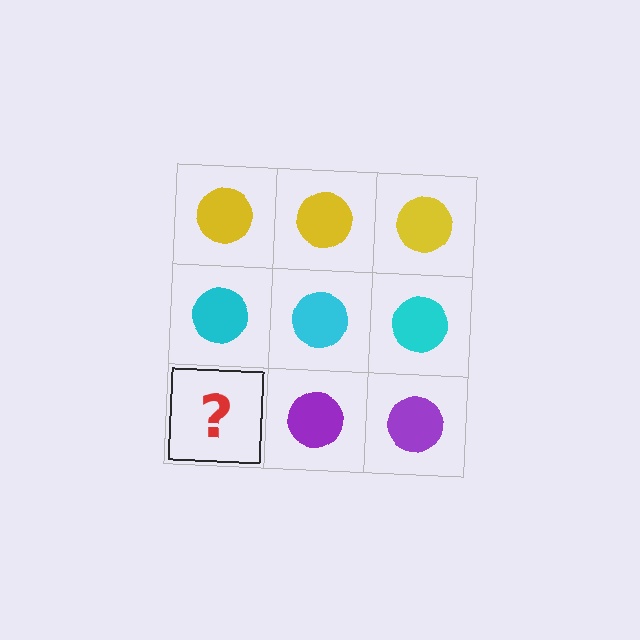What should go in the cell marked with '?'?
The missing cell should contain a purple circle.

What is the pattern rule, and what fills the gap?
The rule is that each row has a consistent color. The gap should be filled with a purple circle.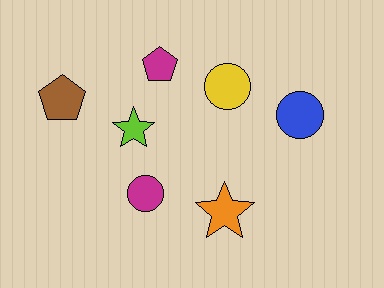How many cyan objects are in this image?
There are no cyan objects.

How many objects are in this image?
There are 7 objects.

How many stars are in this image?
There are 2 stars.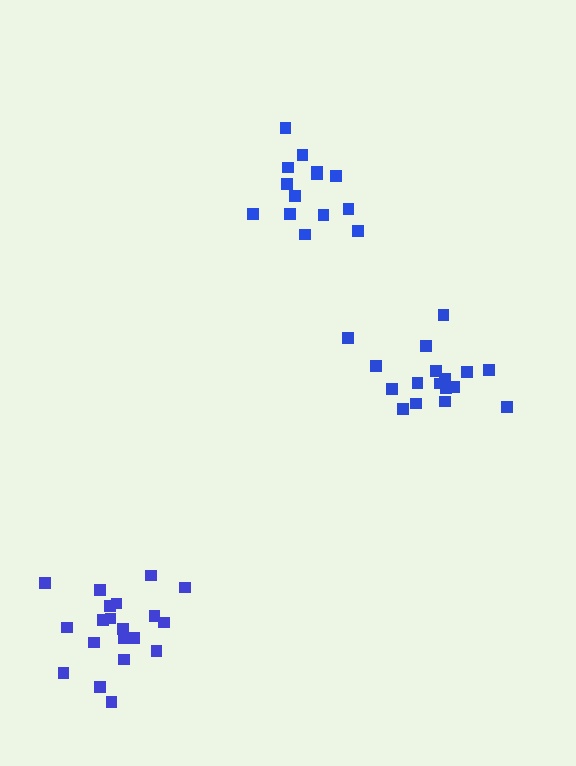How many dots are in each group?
Group 1: 14 dots, Group 2: 20 dots, Group 3: 17 dots (51 total).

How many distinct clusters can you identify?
There are 3 distinct clusters.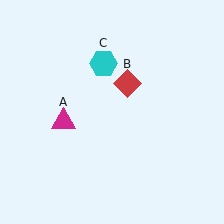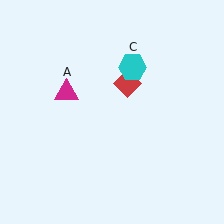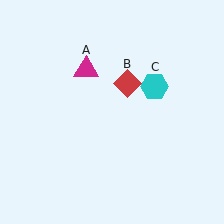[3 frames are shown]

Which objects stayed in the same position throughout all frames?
Red diamond (object B) remained stationary.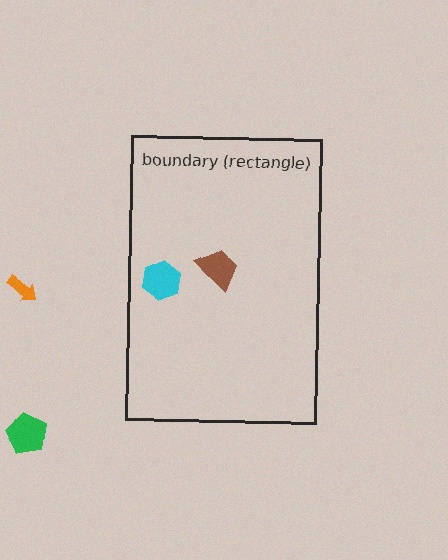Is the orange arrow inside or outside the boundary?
Outside.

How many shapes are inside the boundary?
2 inside, 2 outside.